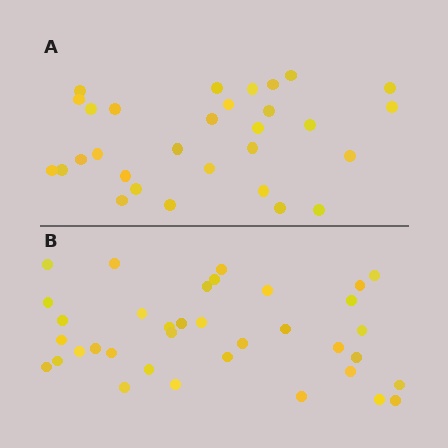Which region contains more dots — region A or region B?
Region B (the bottom region) has more dots.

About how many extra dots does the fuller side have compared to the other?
Region B has about 6 more dots than region A.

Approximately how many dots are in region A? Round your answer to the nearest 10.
About 30 dots.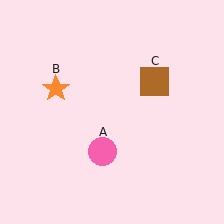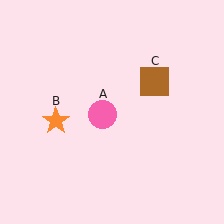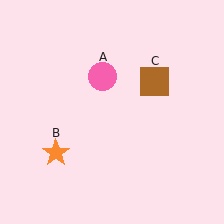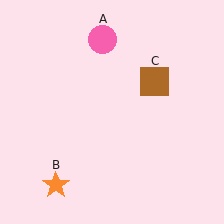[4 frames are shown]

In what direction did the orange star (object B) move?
The orange star (object B) moved down.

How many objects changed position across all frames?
2 objects changed position: pink circle (object A), orange star (object B).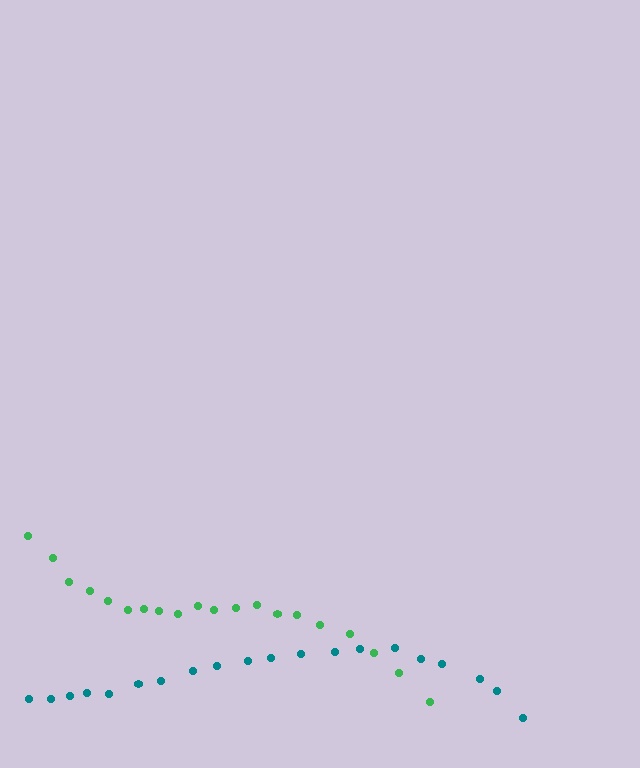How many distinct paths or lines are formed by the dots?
There are 2 distinct paths.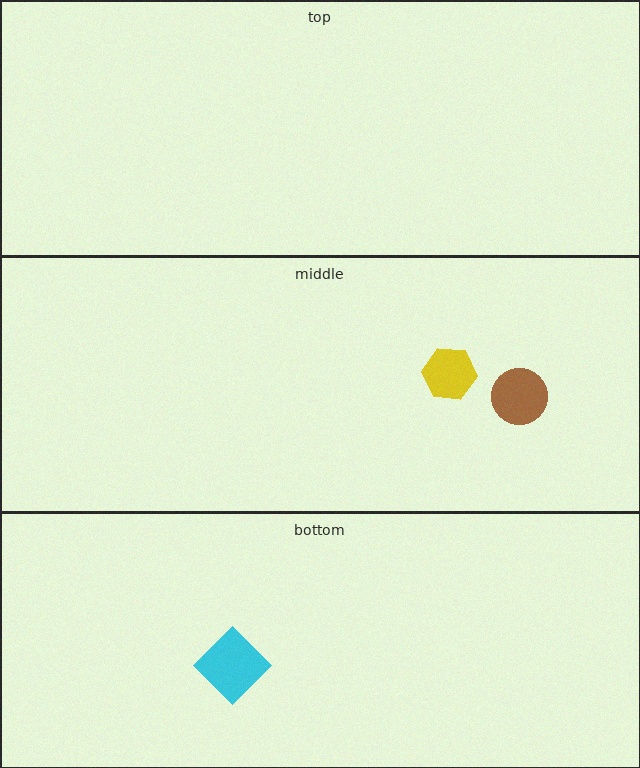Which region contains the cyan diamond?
The bottom region.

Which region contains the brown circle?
The middle region.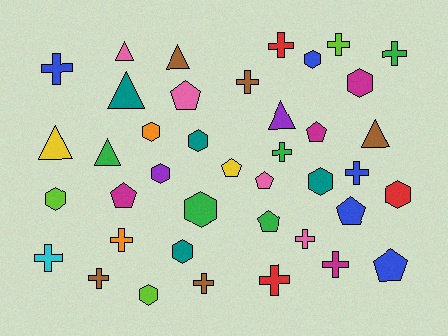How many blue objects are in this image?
There are 5 blue objects.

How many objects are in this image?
There are 40 objects.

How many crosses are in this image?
There are 14 crosses.